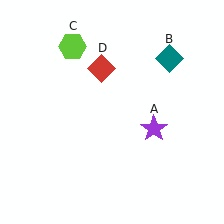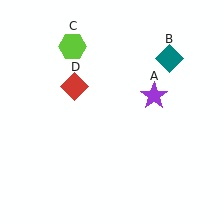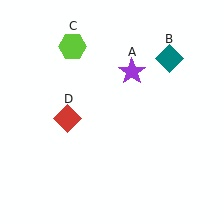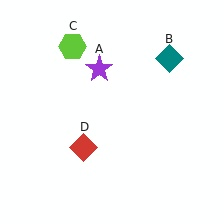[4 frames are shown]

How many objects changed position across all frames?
2 objects changed position: purple star (object A), red diamond (object D).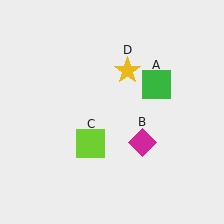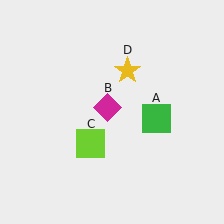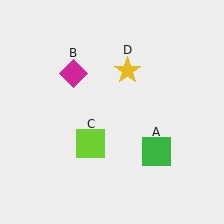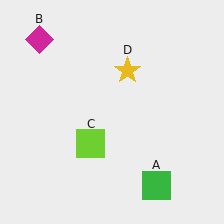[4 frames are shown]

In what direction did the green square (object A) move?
The green square (object A) moved down.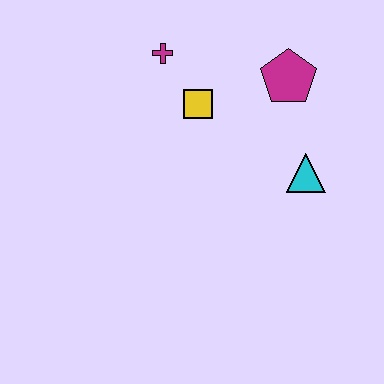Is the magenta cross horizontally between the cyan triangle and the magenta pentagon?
No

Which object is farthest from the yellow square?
The cyan triangle is farthest from the yellow square.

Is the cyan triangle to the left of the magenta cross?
No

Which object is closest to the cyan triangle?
The magenta pentagon is closest to the cyan triangle.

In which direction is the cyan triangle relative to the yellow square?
The cyan triangle is to the right of the yellow square.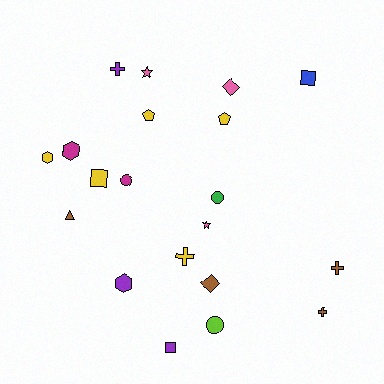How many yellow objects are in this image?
There are 5 yellow objects.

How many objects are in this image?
There are 20 objects.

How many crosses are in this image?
There are 4 crosses.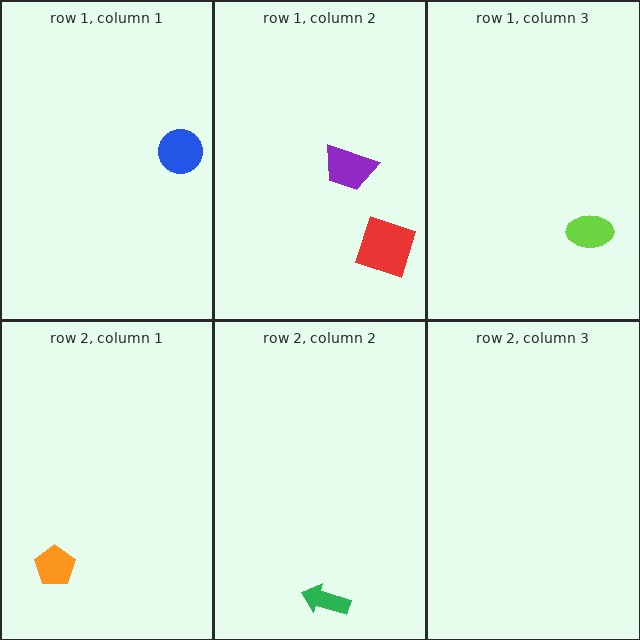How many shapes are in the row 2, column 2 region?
1.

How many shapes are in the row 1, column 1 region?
1.